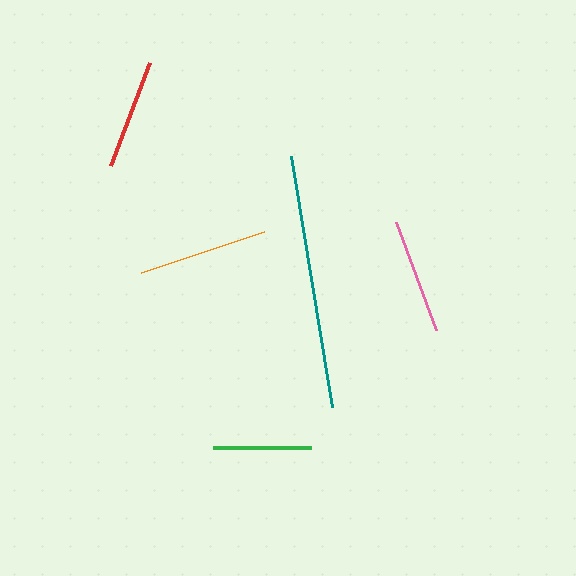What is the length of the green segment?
The green segment is approximately 98 pixels long.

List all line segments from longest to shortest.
From longest to shortest: teal, orange, pink, red, green.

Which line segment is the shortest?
The green line is the shortest at approximately 98 pixels.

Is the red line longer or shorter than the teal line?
The teal line is longer than the red line.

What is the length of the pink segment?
The pink segment is approximately 115 pixels long.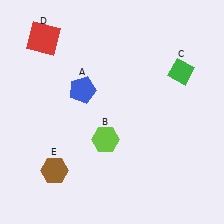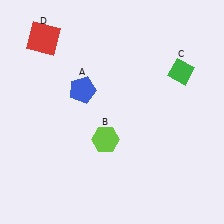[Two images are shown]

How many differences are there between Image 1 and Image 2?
There is 1 difference between the two images.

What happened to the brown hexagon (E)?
The brown hexagon (E) was removed in Image 2. It was in the bottom-left area of Image 1.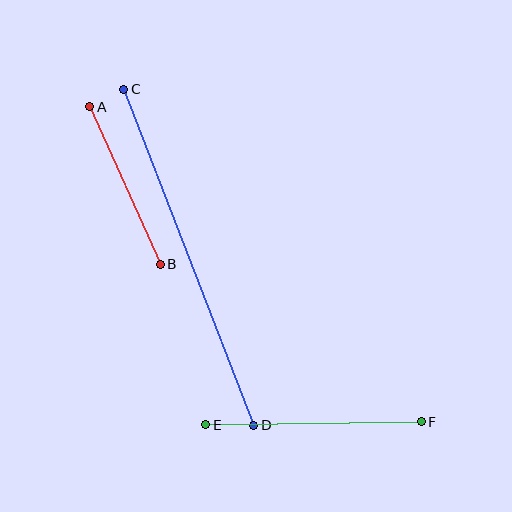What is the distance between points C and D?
The distance is approximately 360 pixels.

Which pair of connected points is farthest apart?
Points C and D are farthest apart.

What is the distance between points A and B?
The distance is approximately 172 pixels.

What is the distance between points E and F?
The distance is approximately 216 pixels.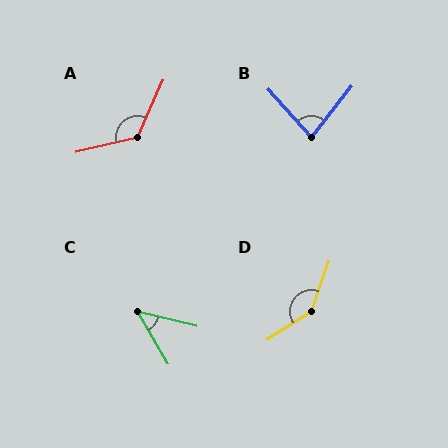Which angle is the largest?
D, at approximately 142 degrees.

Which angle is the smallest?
C, at approximately 46 degrees.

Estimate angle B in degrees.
Approximately 79 degrees.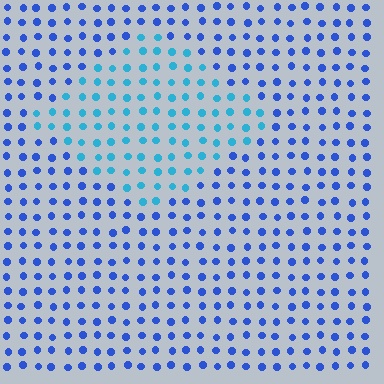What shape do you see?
I see a diamond.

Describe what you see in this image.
The image is filled with small blue elements in a uniform arrangement. A diamond-shaped region is visible where the elements are tinted to a slightly different hue, forming a subtle color boundary.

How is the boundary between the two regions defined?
The boundary is defined purely by a slight shift in hue (about 33 degrees). Spacing, size, and orientation are identical on both sides.